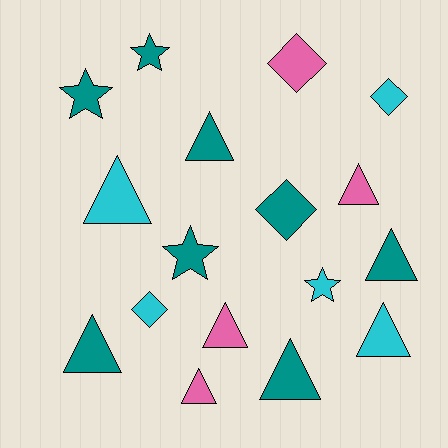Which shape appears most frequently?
Triangle, with 9 objects.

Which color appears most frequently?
Teal, with 8 objects.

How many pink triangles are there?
There are 3 pink triangles.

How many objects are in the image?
There are 17 objects.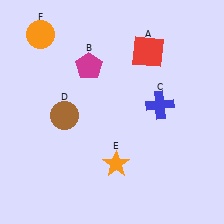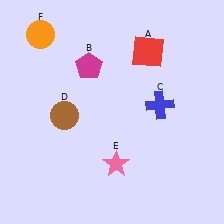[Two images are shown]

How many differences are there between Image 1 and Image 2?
There is 1 difference between the two images.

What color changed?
The star (E) changed from orange in Image 1 to pink in Image 2.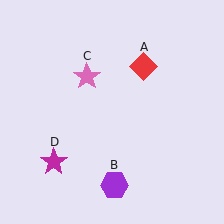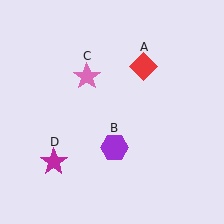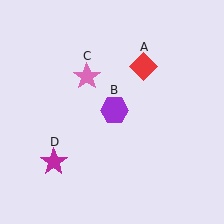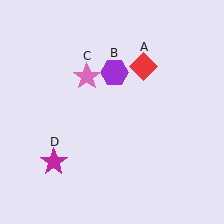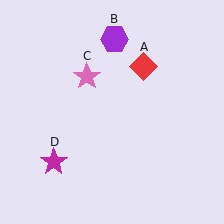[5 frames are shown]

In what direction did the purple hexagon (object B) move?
The purple hexagon (object B) moved up.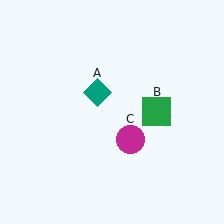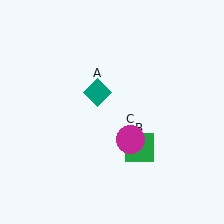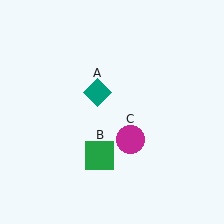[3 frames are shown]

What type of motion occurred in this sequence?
The green square (object B) rotated clockwise around the center of the scene.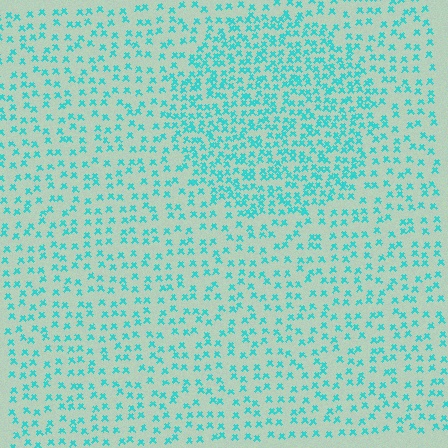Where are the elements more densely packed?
The elements are more densely packed inside the circle boundary.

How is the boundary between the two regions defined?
The boundary is defined by a change in element density (approximately 1.9x ratio). All elements are the same color, size, and shape.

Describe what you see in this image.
The image contains small cyan elements arranged at two different densities. A circle-shaped region is visible where the elements are more densely packed than the surrounding area.